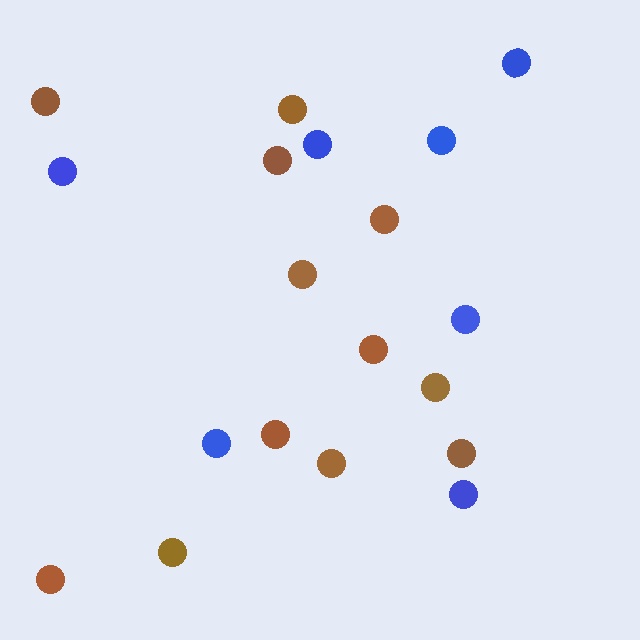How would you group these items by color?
There are 2 groups: one group of blue circles (7) and one group of brown circles (12).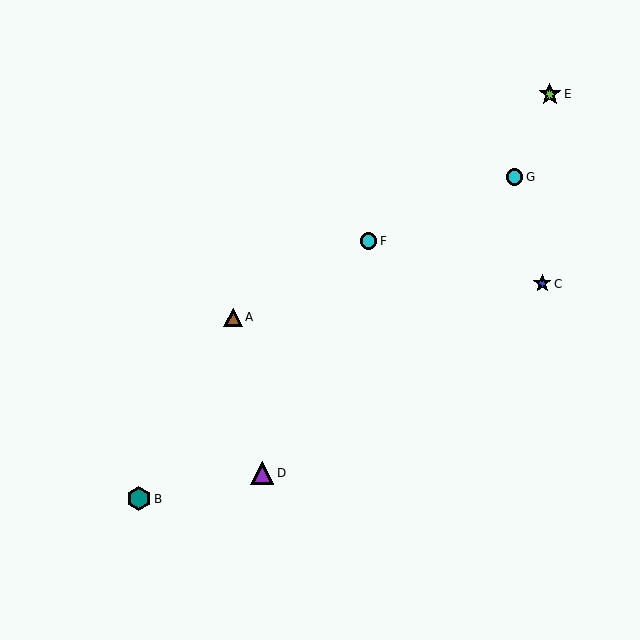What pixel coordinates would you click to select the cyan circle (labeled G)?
Click at (515, 177) to select the cyan circle G.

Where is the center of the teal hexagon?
The center of the teal hexagon is at (139, 499).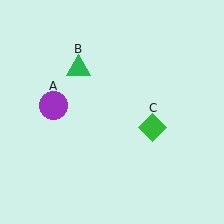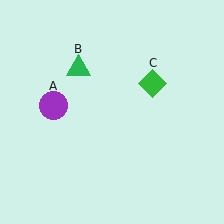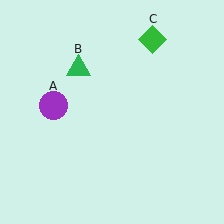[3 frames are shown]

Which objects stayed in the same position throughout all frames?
Purple circle (object A) and green triangle (object B) remained stationary.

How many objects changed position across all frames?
1 object changed position: green diamond (object C).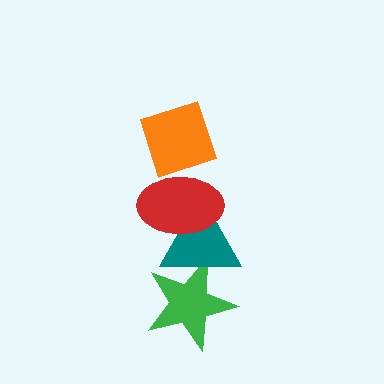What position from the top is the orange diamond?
The orange diamond is 1st from the top.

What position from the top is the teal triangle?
The teal triangle is 3rd from the top.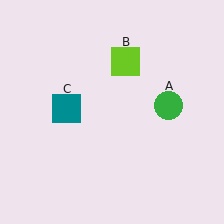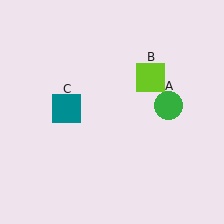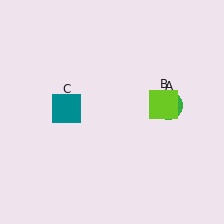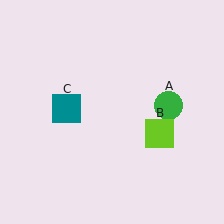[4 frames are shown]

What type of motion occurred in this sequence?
The lime square (object B) rotated clockwise around the center of the scene.